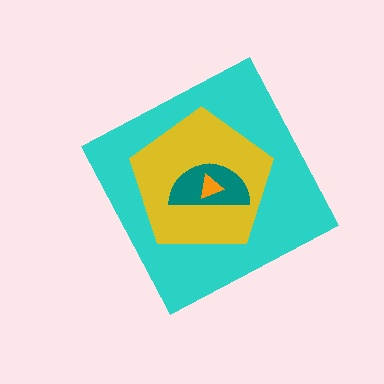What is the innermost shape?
The orange triangle.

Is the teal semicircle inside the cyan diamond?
Yes.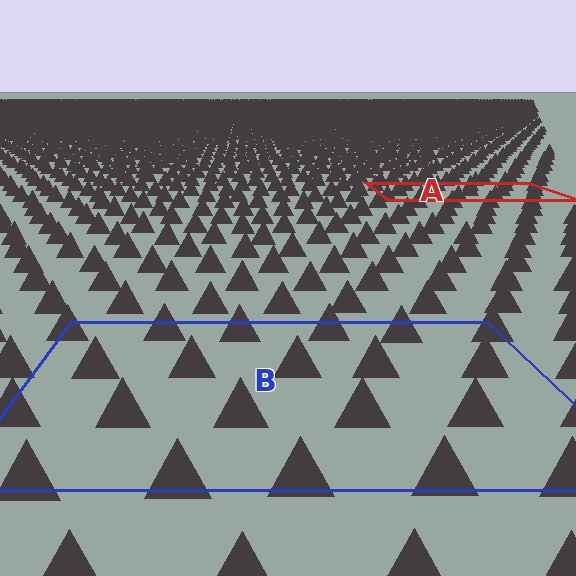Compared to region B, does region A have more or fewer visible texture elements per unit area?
Region A has more texture elements per unit area — they are packed more densely because it is farther away.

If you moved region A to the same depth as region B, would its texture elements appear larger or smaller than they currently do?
They would appear larger. At a closer depth, the same texture elements are projected at a bigger on-screen size.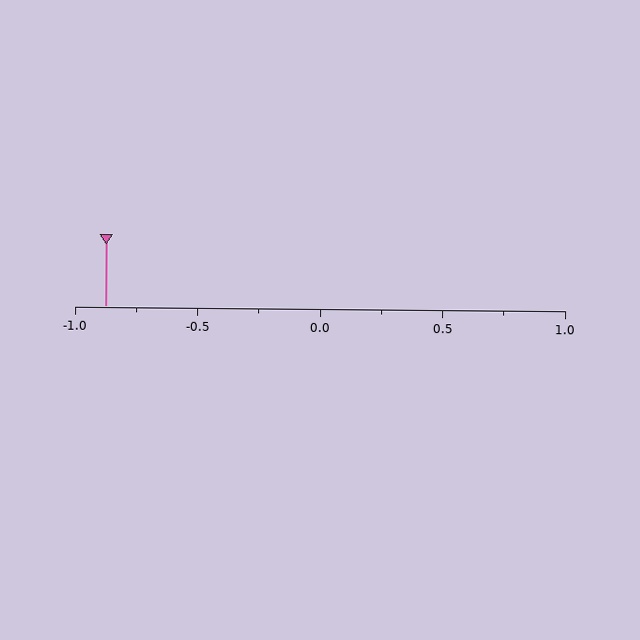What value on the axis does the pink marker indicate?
The marker indicates approximately -0.88.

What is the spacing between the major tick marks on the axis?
The major ticks are spaced 0.5 apart.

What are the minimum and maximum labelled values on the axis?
The axis runs from -1.0 to 1.0.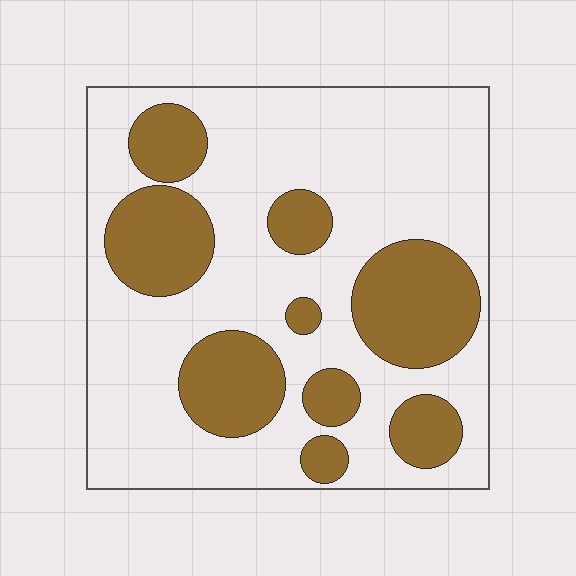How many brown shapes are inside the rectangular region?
9.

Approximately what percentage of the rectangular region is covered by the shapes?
Approximately 30%.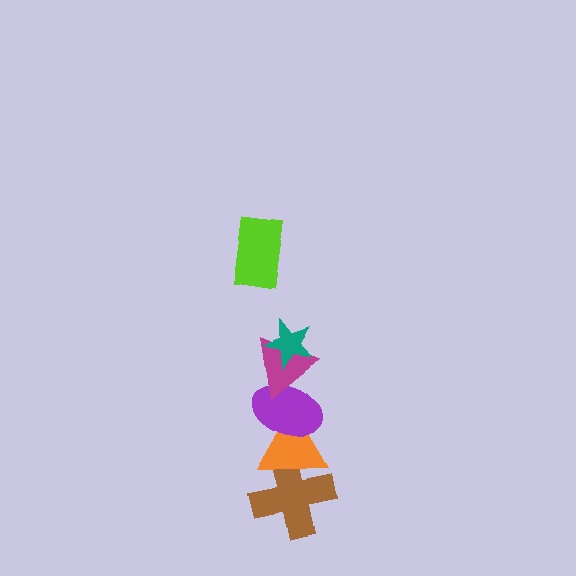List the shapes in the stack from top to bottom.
From top to bottom: the lime rectangle, the teal star, the magenta triangle, the purple ellipse, the orange triangle, the brown cross.